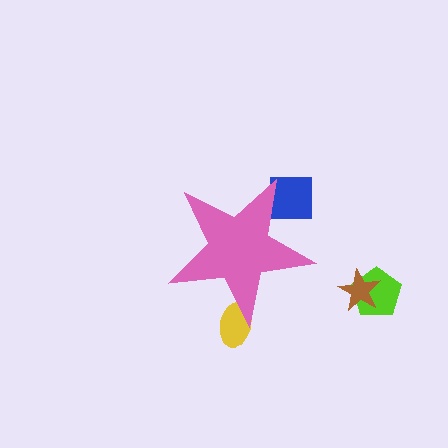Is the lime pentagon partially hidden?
No, the lime pentagon is fully visible.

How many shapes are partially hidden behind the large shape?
2 shapes are partially hidden.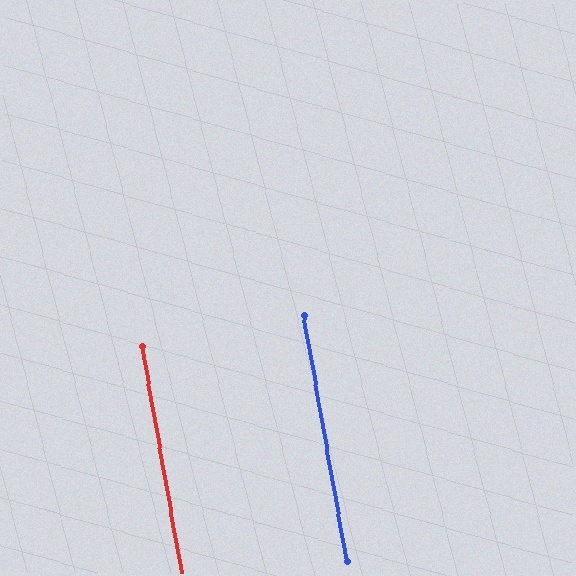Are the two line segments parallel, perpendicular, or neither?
Parallel — their directions differ by only 0.1°.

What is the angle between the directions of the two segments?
Approximately 0 degrees.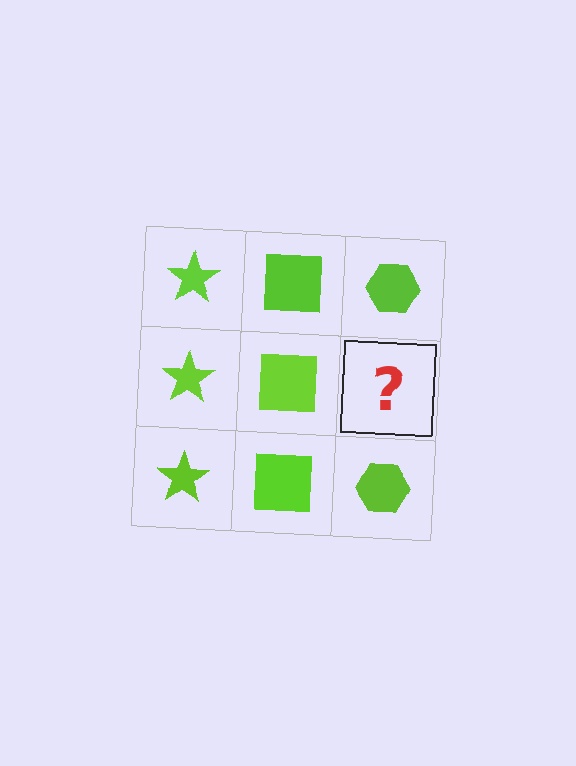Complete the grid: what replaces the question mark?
The question mark should be replaced with a lime hexagon.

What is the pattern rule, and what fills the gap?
The rule is that each column has a consistent shape. The gap should be filled with a lime hexagon.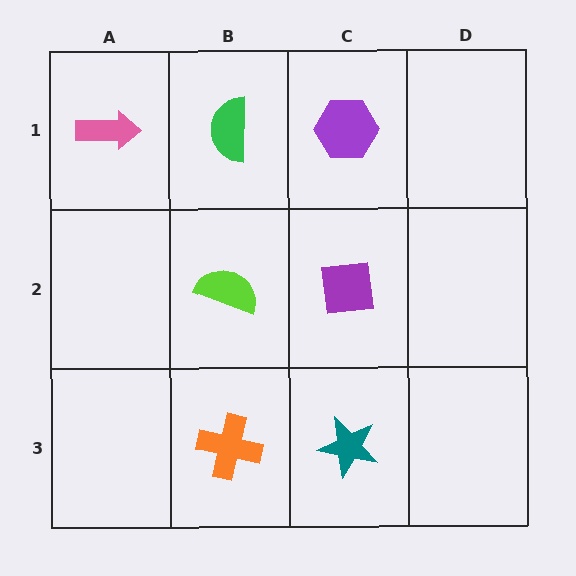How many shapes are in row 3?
2 shapes.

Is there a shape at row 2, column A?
No, that cell is empty.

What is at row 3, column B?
An orange cross.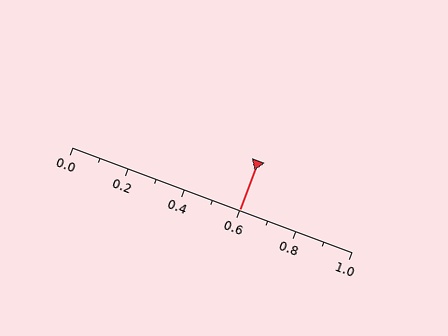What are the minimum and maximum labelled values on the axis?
The axis runs from 0.0 to 1.0.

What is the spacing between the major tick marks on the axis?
The major ticks are spaced 0.2 apart.